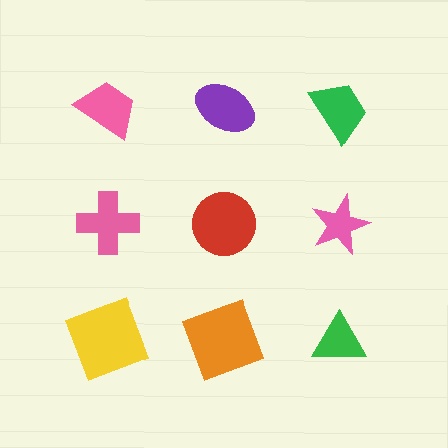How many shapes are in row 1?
3 shapes.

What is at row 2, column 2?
A red circle.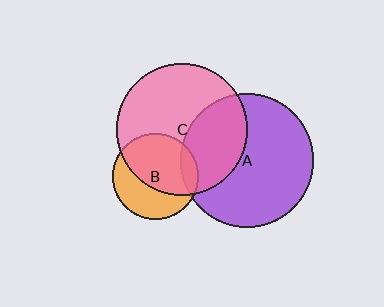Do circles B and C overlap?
Yes.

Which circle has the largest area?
Circle A (purple).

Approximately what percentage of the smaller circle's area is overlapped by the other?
Approximately 60%.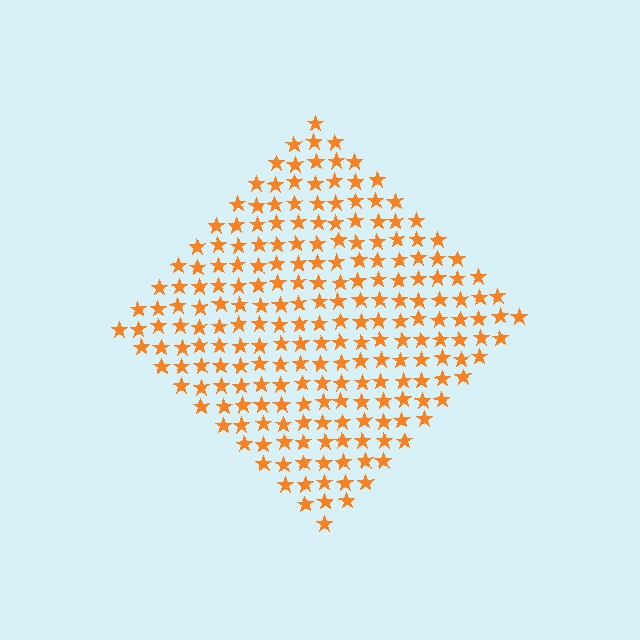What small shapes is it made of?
It is made of small stars.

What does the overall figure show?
The overall figure shows a diamond.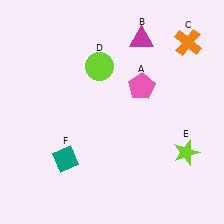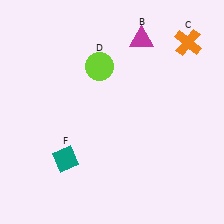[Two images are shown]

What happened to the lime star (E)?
The lime star (E) was removed in Image 2. It was in the bottom-right area of Image 1.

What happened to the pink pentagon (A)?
The pink pentagon (A) was removed in Image 2. It was in the top-right area of Image 1.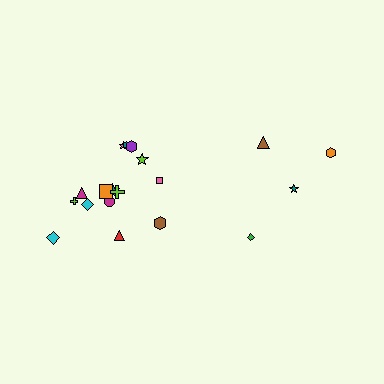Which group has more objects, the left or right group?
The left group.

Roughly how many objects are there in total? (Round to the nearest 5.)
Roughly 20 objects in total.